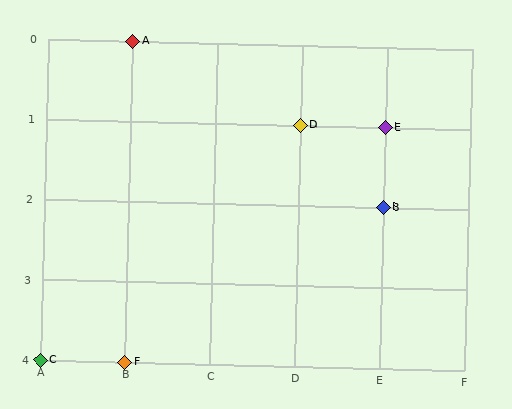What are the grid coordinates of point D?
Point D is at grid coordinates (D, 1).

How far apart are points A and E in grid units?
Points A and E are 3 columns and 1 row apart (about 3.2 grid units diagonally).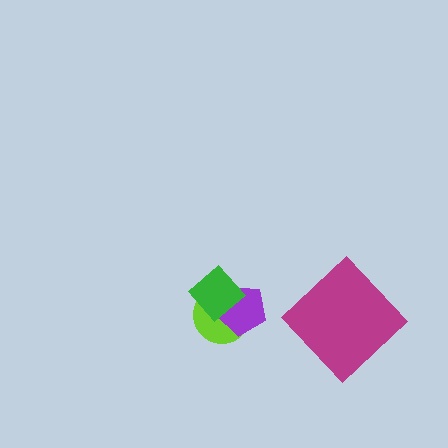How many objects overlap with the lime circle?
2 objects overlap with the lime circle.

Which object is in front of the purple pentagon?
The green diamond is in front of the purple pentagon.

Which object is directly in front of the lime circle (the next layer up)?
The purple pentagon is directly in front of the lime circle.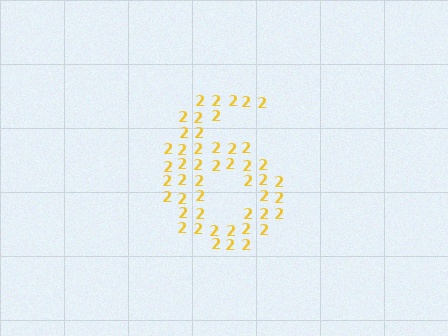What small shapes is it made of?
It is made of small digit 2's.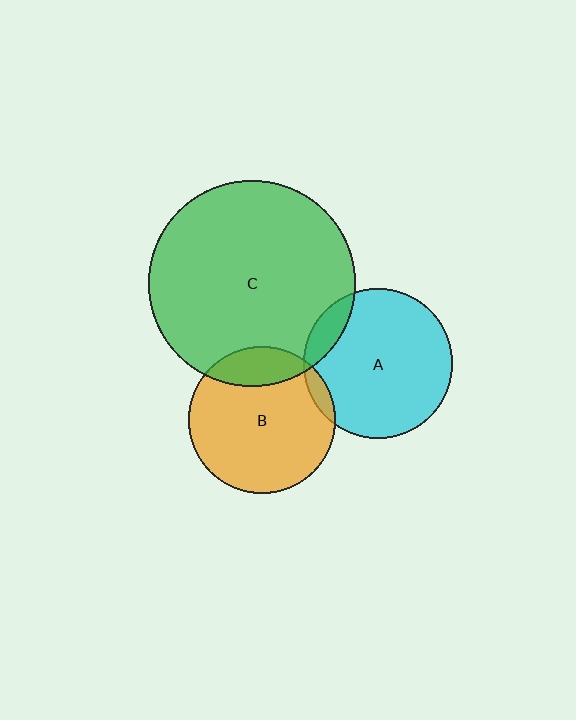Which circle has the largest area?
Circle C (green).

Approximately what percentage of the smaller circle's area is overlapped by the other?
Approximately 5%.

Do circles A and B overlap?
Yes.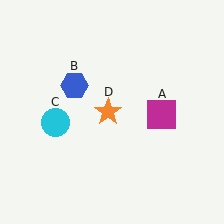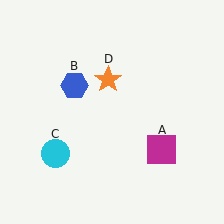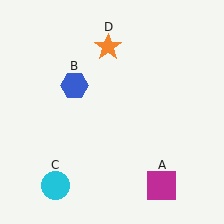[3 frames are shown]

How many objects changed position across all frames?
3 objects changed position: magenta square (object A), cyan circle (object C), orange star (object D).